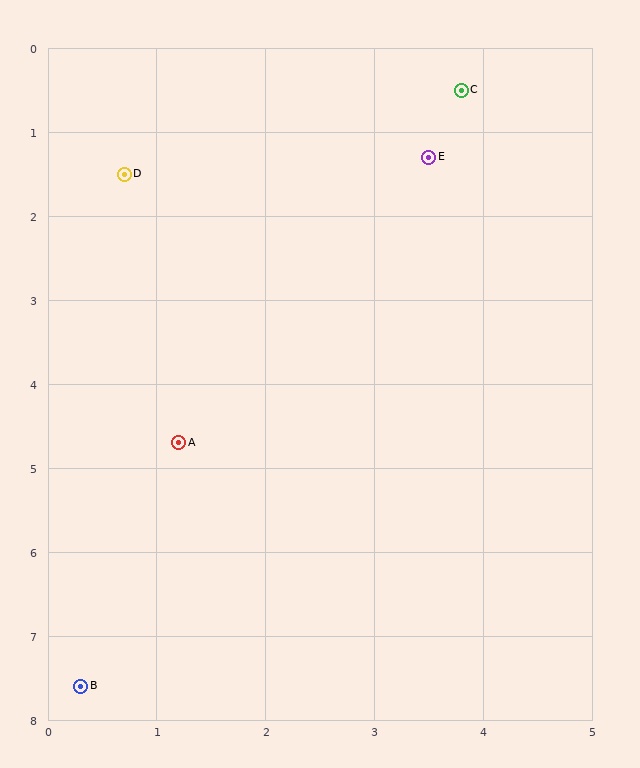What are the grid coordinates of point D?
Point D is at approximately (0.7, 1.5).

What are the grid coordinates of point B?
Point B is at approximately (0.3, 7.6).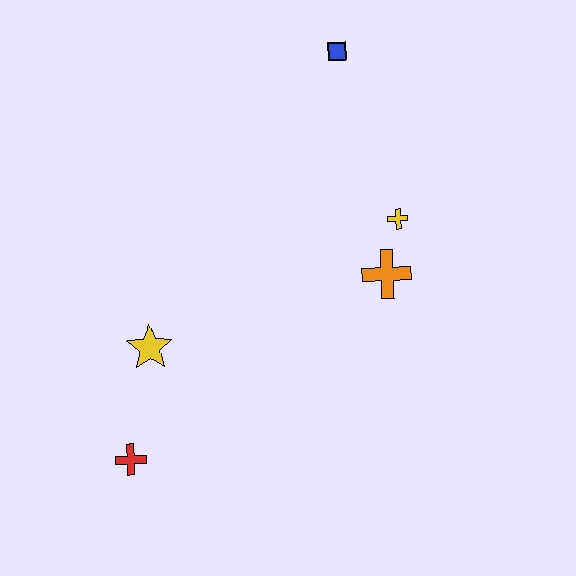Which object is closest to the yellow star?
The red cross is closest to the yellow star.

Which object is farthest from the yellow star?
The blue square is farthest from the yellow star.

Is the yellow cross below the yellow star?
No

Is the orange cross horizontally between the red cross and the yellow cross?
Yes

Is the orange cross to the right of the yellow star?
Yes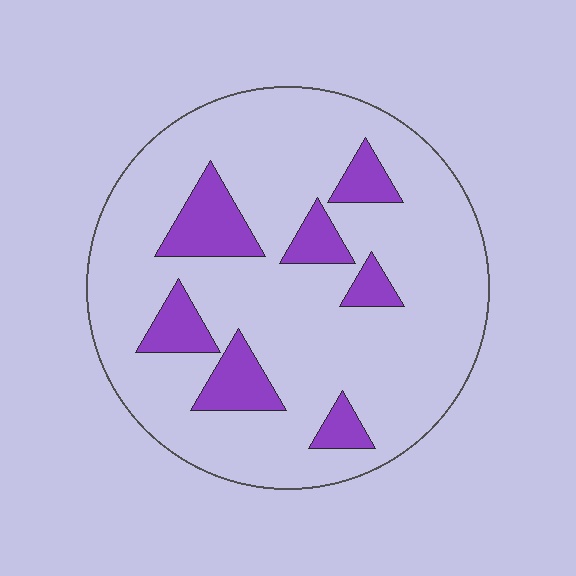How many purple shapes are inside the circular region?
7.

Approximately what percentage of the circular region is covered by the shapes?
Approximately 15%.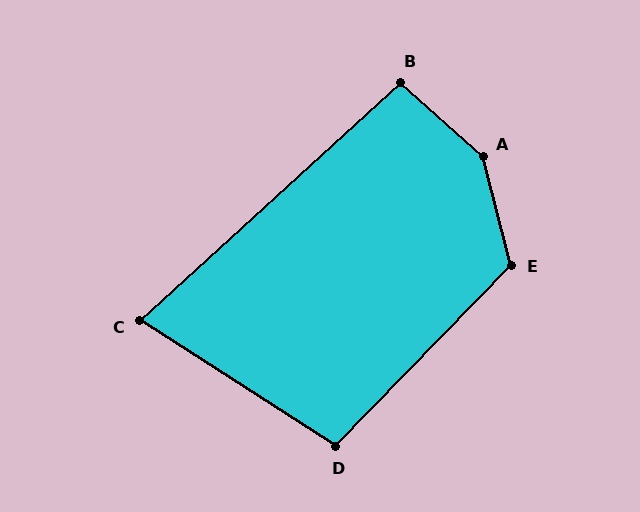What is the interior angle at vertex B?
Approximately 96 degrees (obtuse).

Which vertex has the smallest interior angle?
C, at approximately 75 degrees.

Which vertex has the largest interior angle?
A, at approximately 146 degrees.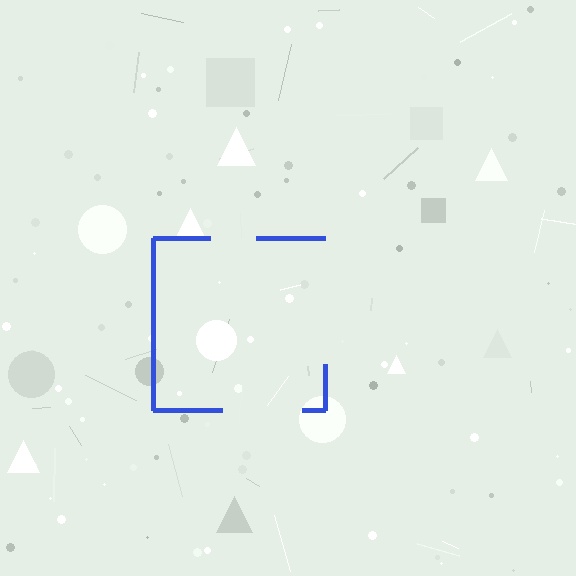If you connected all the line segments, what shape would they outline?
They would outline a square.